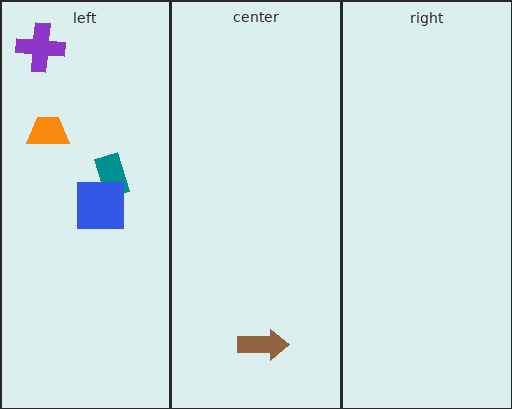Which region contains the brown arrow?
The center region.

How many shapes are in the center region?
1.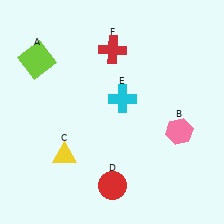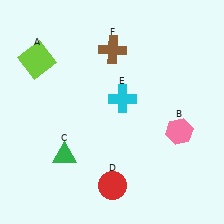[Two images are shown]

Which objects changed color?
C changed from yellow to green. F changed from red to brown.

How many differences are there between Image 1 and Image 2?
There are 2 differences between the two images.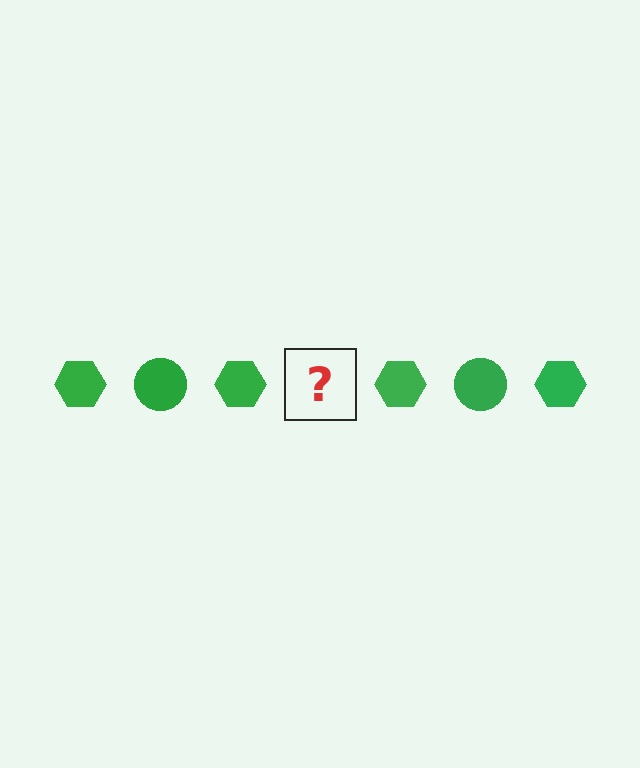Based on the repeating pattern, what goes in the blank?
The blank should be a green circle.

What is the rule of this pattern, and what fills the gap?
The rule is that the pattern cycles through hexagon, circle shapes in green. The gap should be filled with a green circle.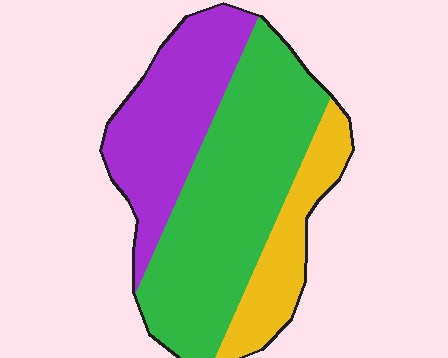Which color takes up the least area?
Yellow, at roughly 20%.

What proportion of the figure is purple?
Purple takes up between a quarter and a half of the figure.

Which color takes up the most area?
Green, at roughly 50%.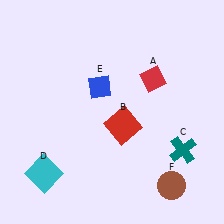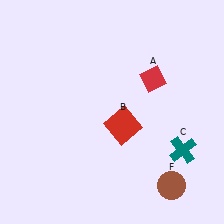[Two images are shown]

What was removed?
The blue diamond (E), the cyan square (D) were removed in Image 2.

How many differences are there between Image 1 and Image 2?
There are 2 differences between the two images.